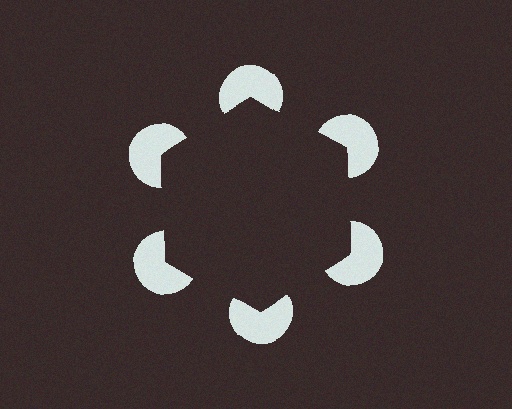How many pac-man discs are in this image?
There are 6 — one at each vertex of the illusory hexagon.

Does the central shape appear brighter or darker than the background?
It typically appears slightly darker than the background, even though no actual brightness change is drawn.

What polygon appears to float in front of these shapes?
An illusory hexagon — its edges are inferred from the aligned wedge cuts in the pac-man discs, not physically drawn.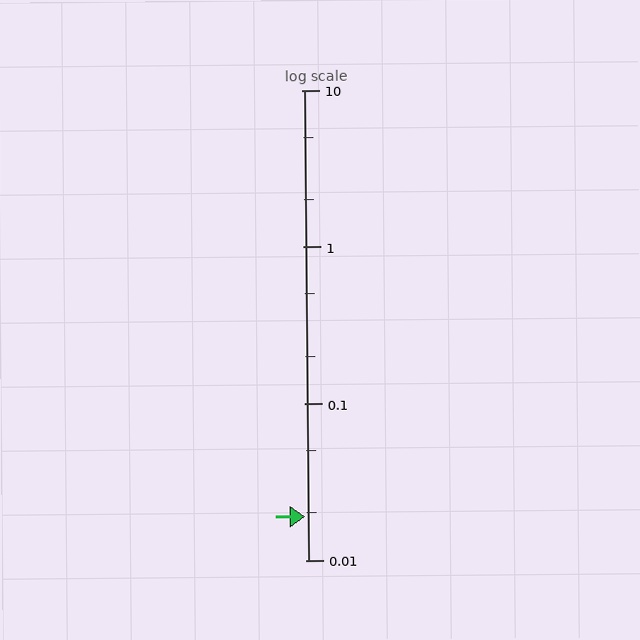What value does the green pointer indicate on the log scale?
The pointer indicates approximately 0.019.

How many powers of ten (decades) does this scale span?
The scale spans 3 decades, from 0.01 to 10.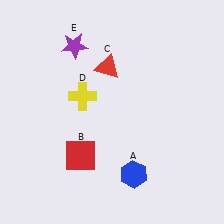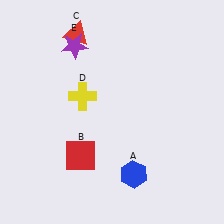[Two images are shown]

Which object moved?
The red triangle (C) moved up.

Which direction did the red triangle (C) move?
The red triangle (C) moved up.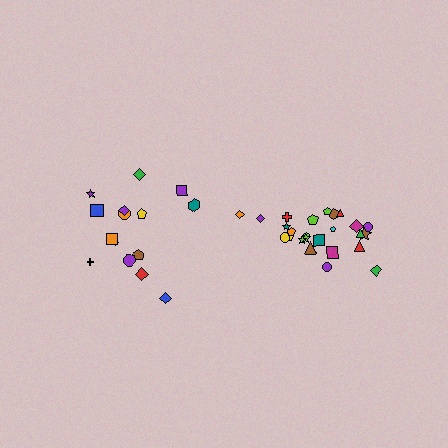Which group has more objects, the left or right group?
The right group.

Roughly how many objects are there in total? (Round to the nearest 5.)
Roughly 40 objects in total.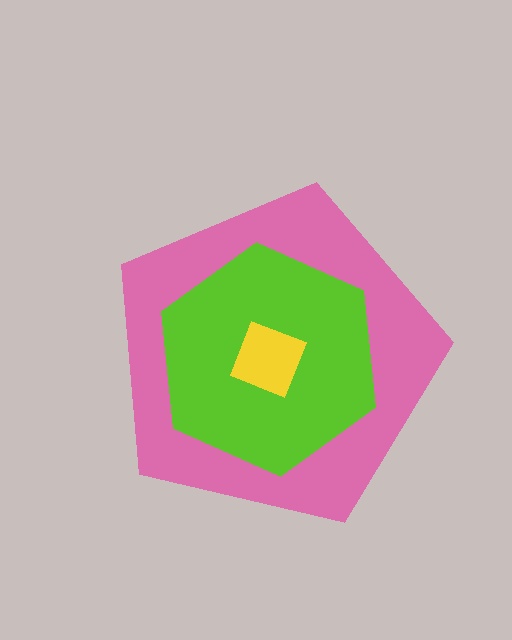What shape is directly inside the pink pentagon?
The lime hexagon.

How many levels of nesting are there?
3.